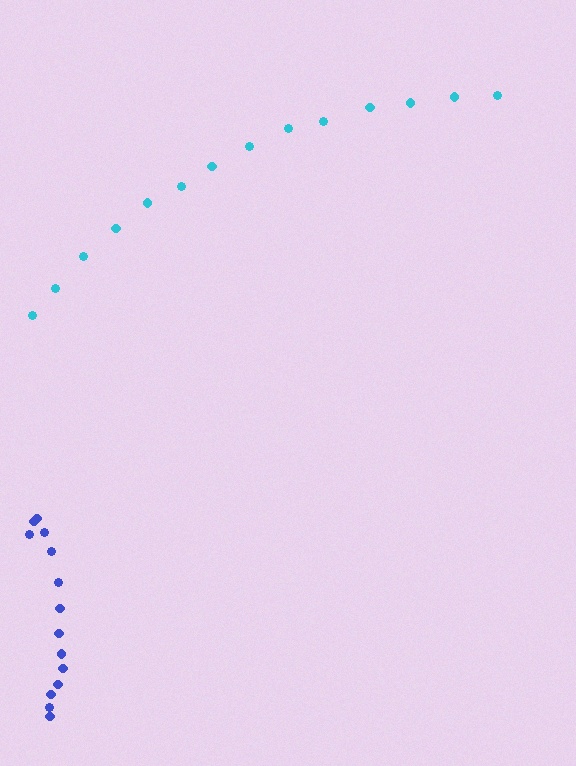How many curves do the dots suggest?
There are 2 distinct paths.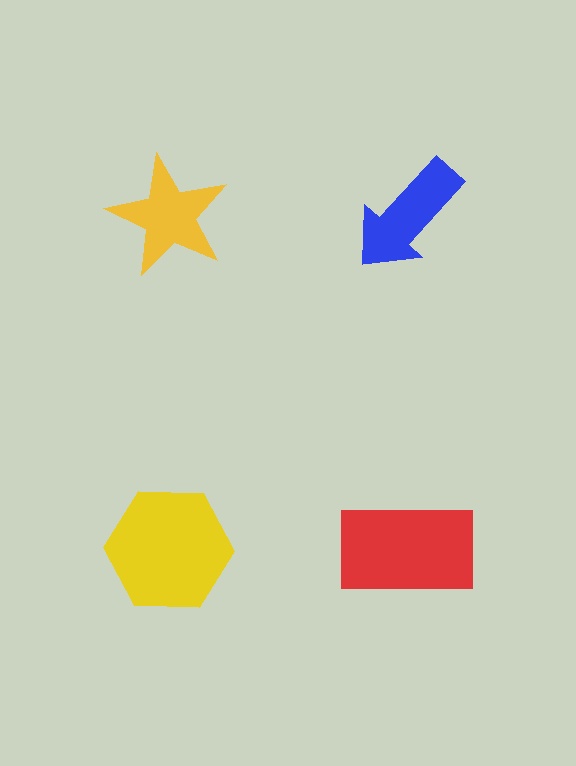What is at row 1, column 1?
A yellow star.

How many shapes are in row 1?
2 shapes.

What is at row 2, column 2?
A red rectangle.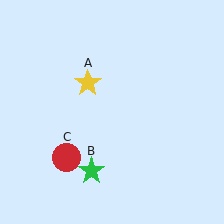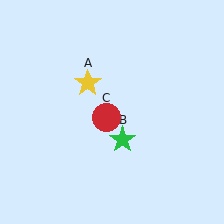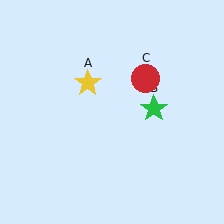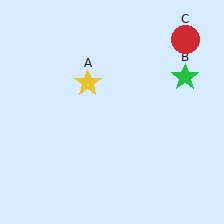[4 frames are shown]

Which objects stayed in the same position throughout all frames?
Yellow star (object A) remained stationary.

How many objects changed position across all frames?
2 objects changed position: green star (object B), red circle (object C).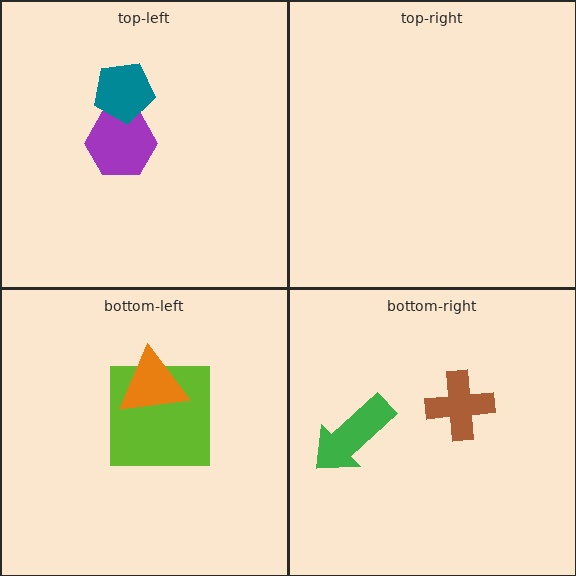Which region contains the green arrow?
The bottom-right region.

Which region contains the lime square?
The bottom-left region.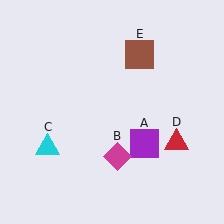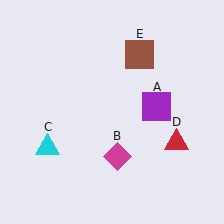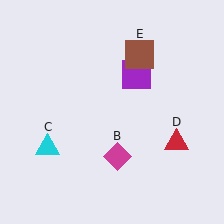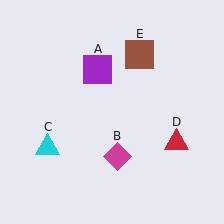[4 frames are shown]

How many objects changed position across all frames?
1 object changed position: purple square (object A).